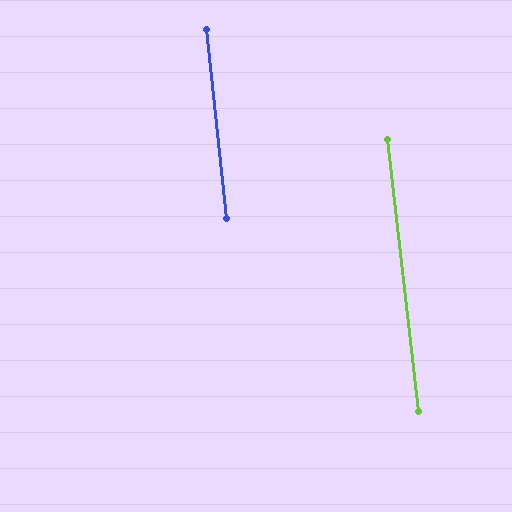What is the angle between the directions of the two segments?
Approximately 0 degrees.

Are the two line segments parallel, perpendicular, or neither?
Parallel — their directions differ by only 0.4°.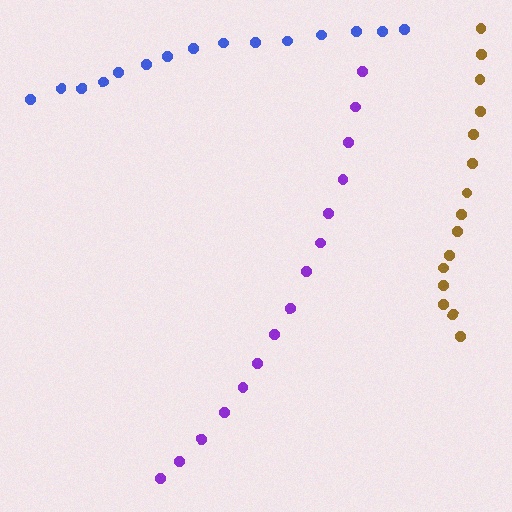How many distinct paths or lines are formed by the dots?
There are 3 distinct paths.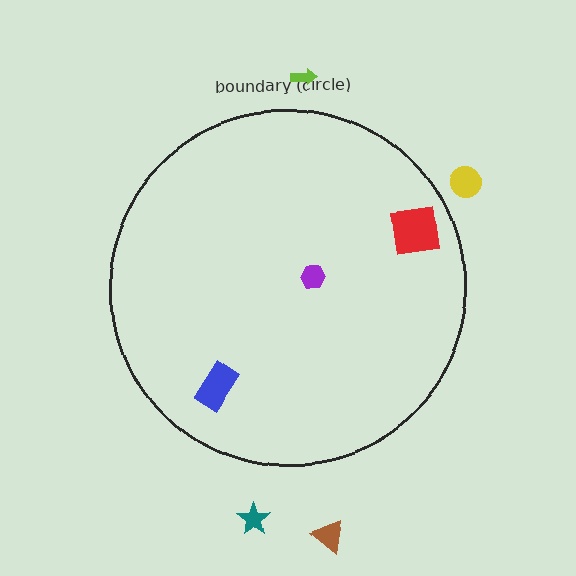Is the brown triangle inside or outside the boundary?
Outside.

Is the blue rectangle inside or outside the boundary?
Inside.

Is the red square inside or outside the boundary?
Inside.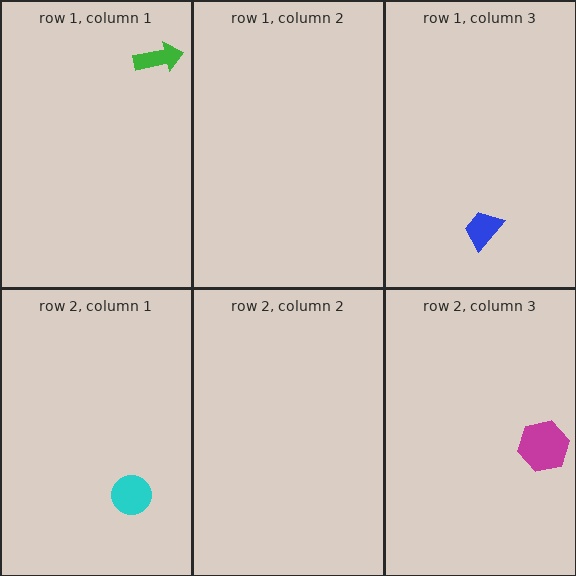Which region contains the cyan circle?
The row 2, column 1 region.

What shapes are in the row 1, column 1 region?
The green arrow.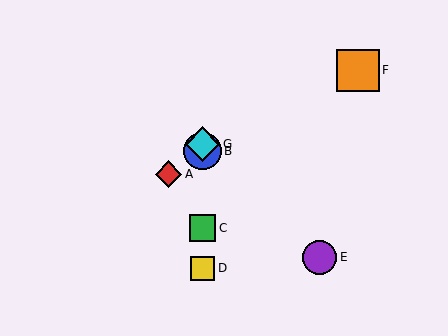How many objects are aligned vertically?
4 objects (B, C, D, G) are aligned vertically.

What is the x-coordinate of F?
Object F is at x≈358.